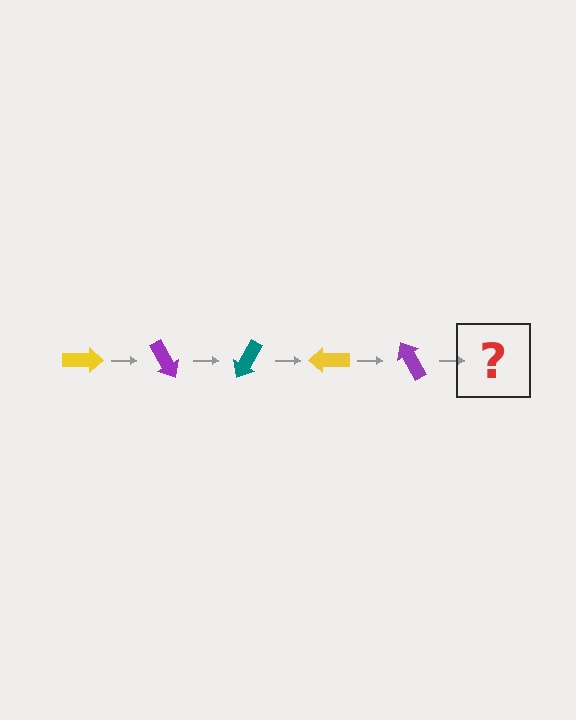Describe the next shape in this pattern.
It should be a teal arrow, rotated 300 degrees from the start.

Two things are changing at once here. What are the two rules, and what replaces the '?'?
The two rules are that it rotates 60 degrees each step and the color cycles through yellow, purple, and teal. The '?' should be a teal arrow, rotated 300 degrees from the start.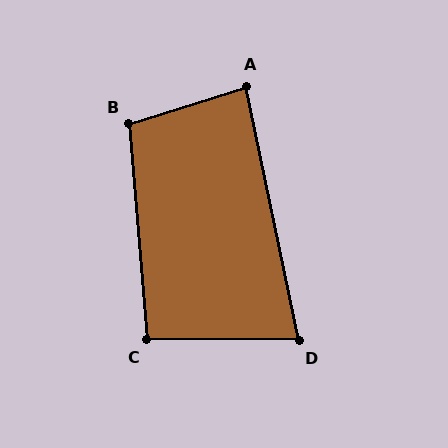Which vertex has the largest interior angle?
B, at approximately 102 degrees.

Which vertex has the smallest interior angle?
D, at approximately 78 degrees.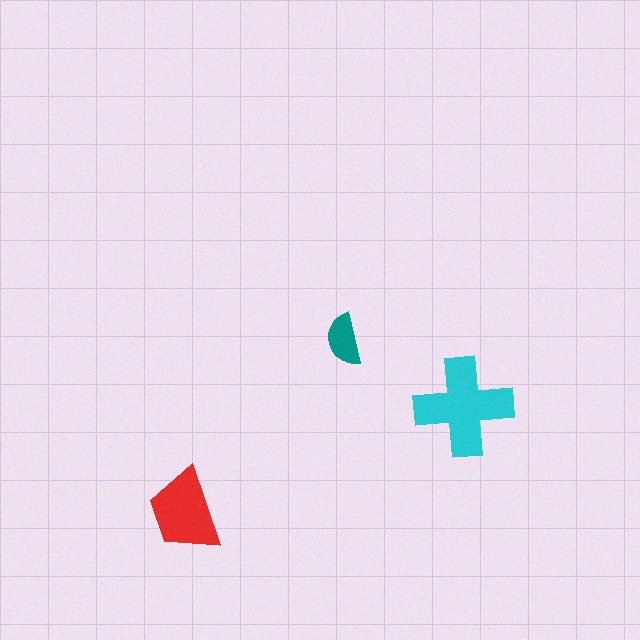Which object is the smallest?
The teal semicircle.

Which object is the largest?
The cyan cross.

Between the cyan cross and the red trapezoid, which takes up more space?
The cyan cross.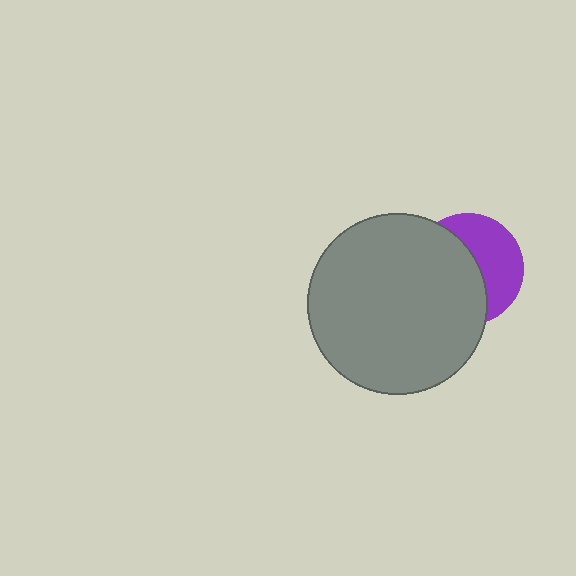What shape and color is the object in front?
The object in front is a gray circle.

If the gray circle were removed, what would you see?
You would see the complete purple circle.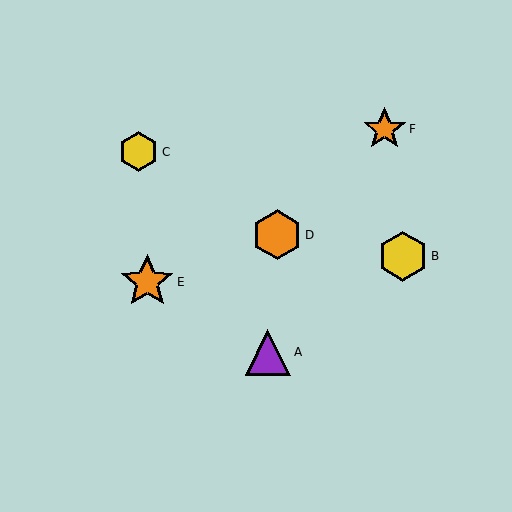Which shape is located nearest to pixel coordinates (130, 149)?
The yellow hexagon (labeled C) at (139, 152) is nearest to that location.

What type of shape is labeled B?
Shape B is a yellow hexagon.